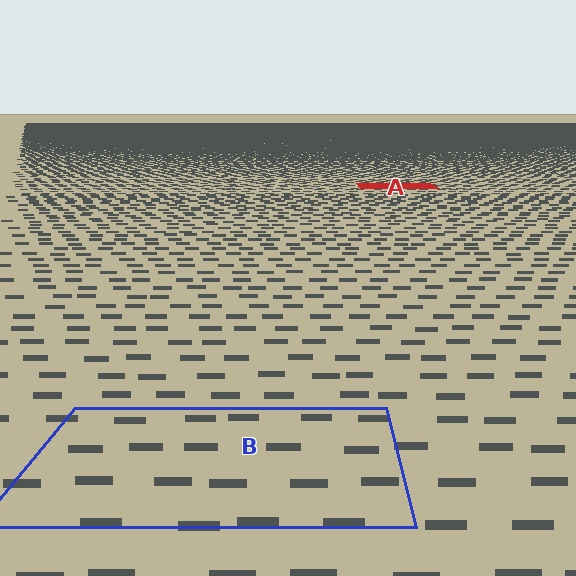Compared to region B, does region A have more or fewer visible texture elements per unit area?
Region A has more texture elements per unit area — they are packed more densely because it is farther away.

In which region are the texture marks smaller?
The texture marks are smaller in region A, because it is farther away.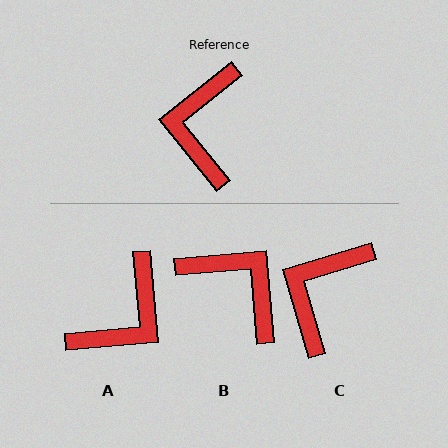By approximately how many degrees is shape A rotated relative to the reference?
Approximately 146 degrees counter-clockwise.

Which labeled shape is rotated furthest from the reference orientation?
A, about 146 degrees away.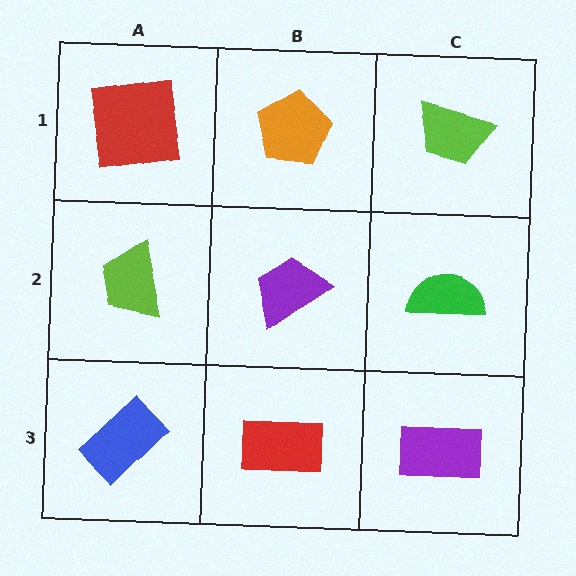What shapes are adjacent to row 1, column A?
A lime trapezoid (row 2, column A), an orange pentagon (row 1, column B).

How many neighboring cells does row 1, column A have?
2.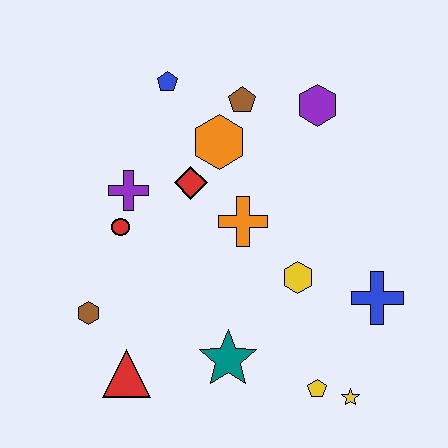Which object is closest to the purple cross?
The red circle is closest to the purple cross.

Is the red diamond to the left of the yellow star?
Yes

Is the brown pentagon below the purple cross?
No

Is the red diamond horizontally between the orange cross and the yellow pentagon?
No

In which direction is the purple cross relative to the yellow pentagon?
The purple cross is above the yellow pentagon.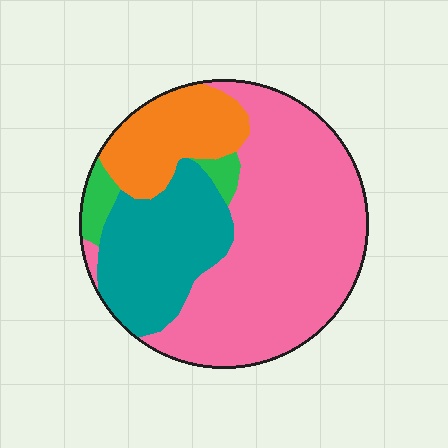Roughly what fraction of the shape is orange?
Orange takes up less than a quarter of the shape.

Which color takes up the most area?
Pink, at roughly 55%.